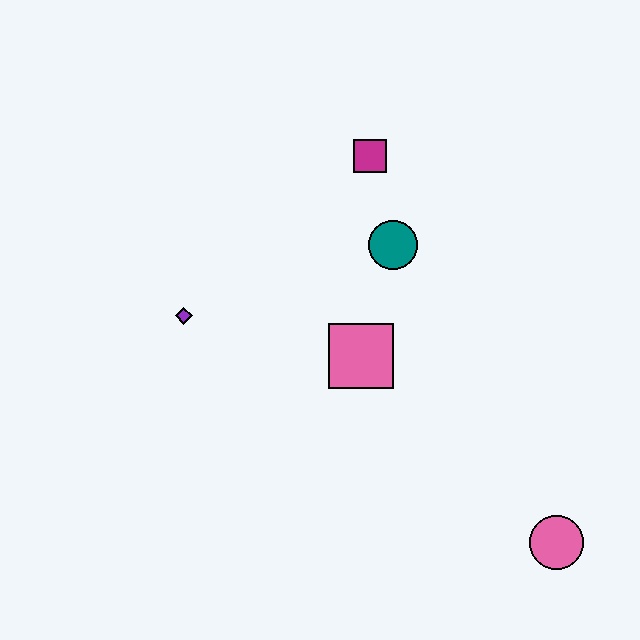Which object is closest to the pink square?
The teal circle is closest to the pink square.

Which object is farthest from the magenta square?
The pink circle is farthest from the magenta square.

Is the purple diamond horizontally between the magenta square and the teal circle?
No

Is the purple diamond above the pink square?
Yes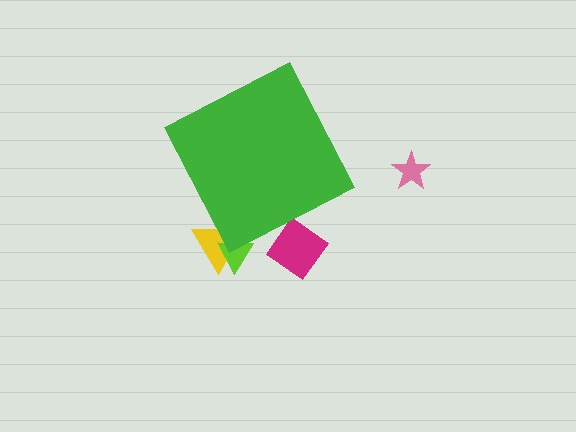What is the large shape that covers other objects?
A green diamond.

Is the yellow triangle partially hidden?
Yes, the yellow triangle is partially hidden behind the green diamond.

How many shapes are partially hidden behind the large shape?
3 shapes are partially hidden.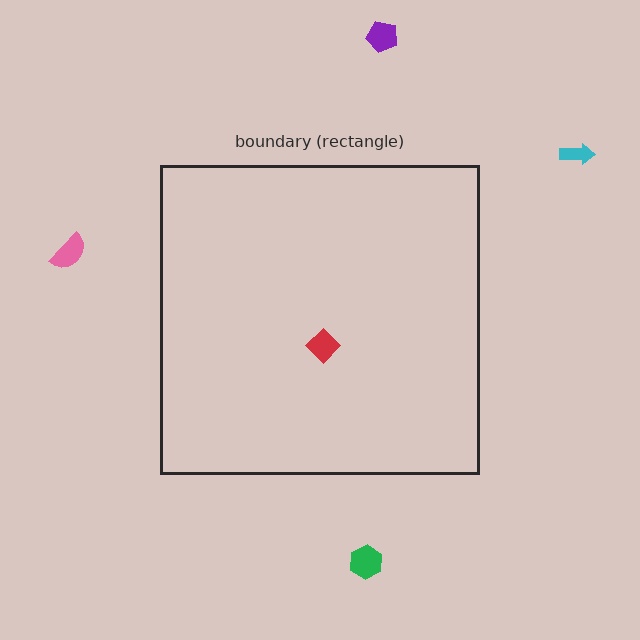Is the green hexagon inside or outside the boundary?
Outside.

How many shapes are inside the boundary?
1 inside, 4 outside.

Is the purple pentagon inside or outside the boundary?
Outside.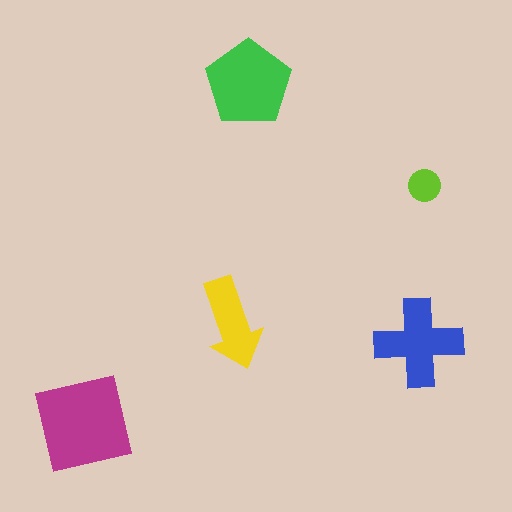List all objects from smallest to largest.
The lime circle, the yellow arrow, the blue cross, the green pentagon, the magenta square.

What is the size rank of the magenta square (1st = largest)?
1st.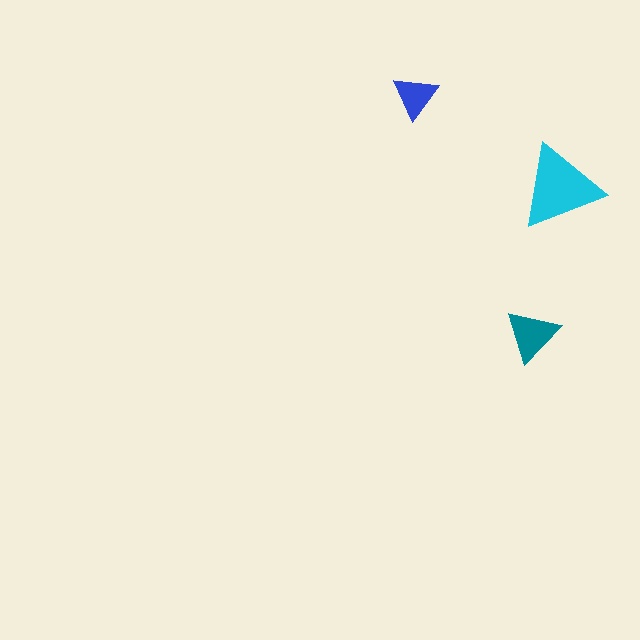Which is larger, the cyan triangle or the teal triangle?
The cyan one.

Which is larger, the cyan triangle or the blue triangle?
The cyan one.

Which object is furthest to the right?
The cyan triangle is rightmost.